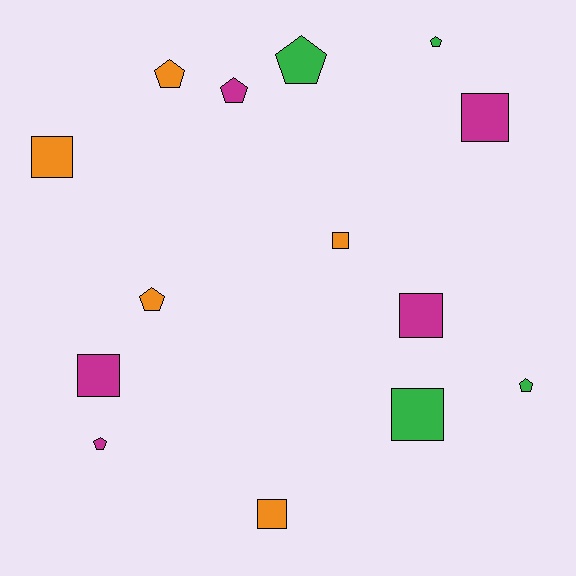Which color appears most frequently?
Magenta, with 5 objects.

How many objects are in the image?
There are 14 objects.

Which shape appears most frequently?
Pentagon, with 7 objects.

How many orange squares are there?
There are 3 orange squares.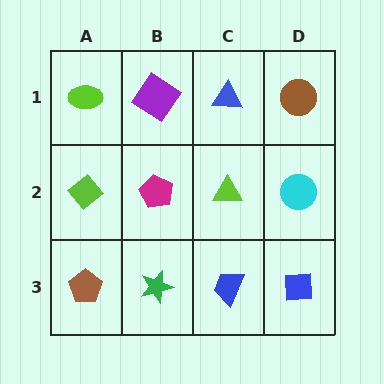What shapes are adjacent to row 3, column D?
A cyan circle (row 2, column D), a blue trapezoid (row 3, column C).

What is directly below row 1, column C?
A lime triangle.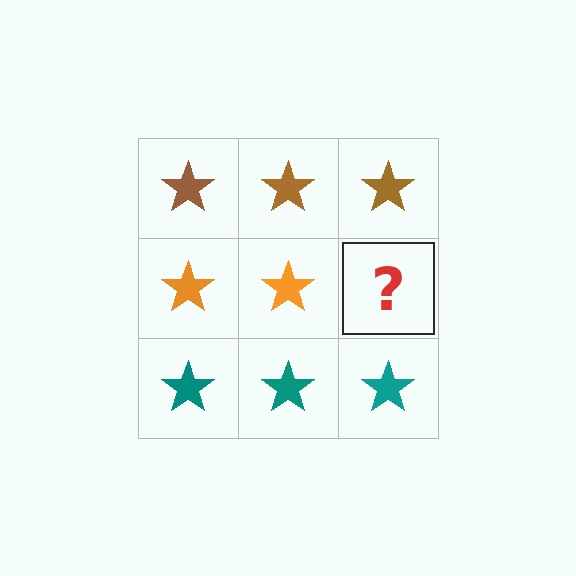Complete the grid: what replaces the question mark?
The question mark should be replaced with an orange star.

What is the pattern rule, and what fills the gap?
The rule is that each row has a consistent color. The gap should be filled with an orange star.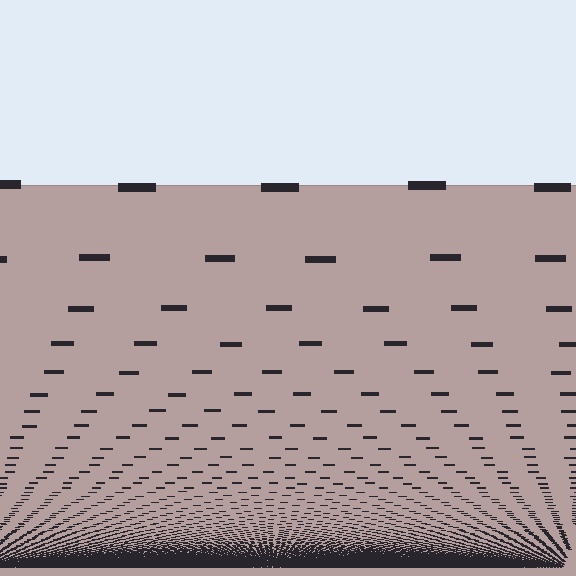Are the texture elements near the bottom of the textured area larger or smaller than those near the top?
Smaller. The gradient is inverted — elements near the bottom are smaller and denser.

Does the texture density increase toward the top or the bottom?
Density increases toward the bottom.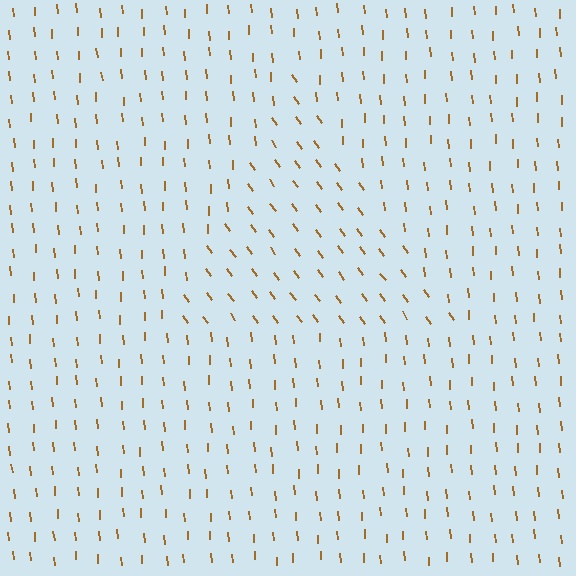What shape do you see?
I see a triangle.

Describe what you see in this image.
The image is filled with small brown line segments. A triangle region in the image has lines oriented differently from the surrounding lines, creating a visible texture boundary.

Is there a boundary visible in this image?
Yes, there is a texture boundary formed by a change in line orientation.